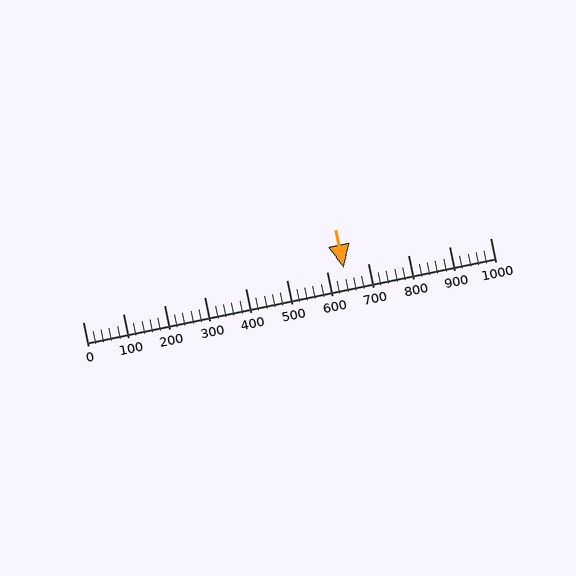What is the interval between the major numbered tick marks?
The major tick marks are spaced 100 units apart.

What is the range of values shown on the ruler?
The ruler shows values from 0 to 1000.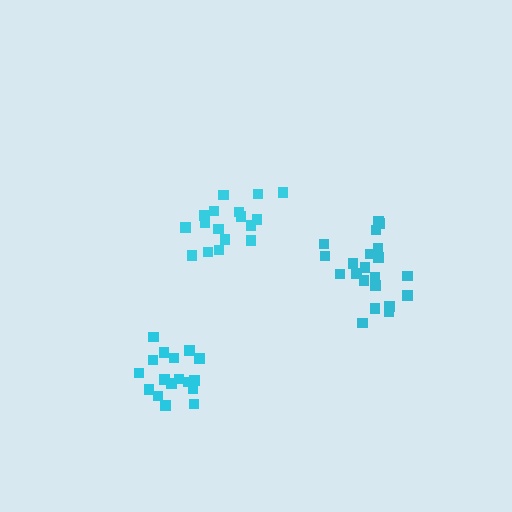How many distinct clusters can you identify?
There are 3 distinct clusters.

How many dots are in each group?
Group 1: 17 dots, Group 2: 21 dots, Group 3: 17 dots (55 total).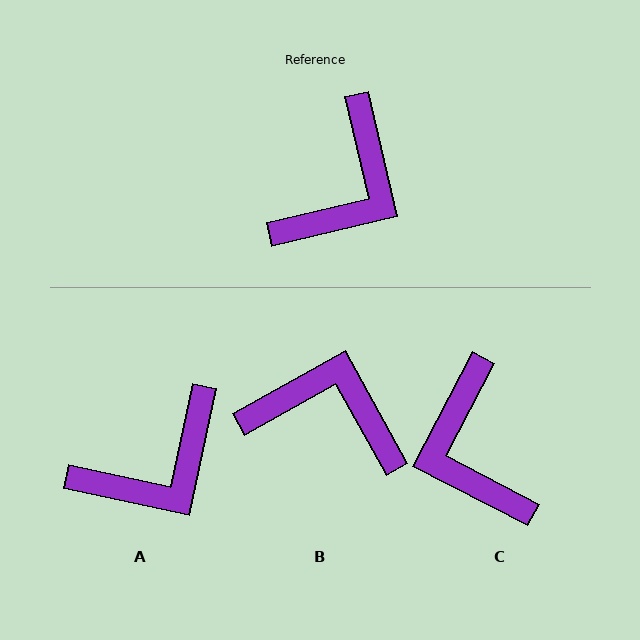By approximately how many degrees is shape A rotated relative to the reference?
Approximately 25 degrees clockwise.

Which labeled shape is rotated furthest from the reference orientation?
C, about 131 degrees away.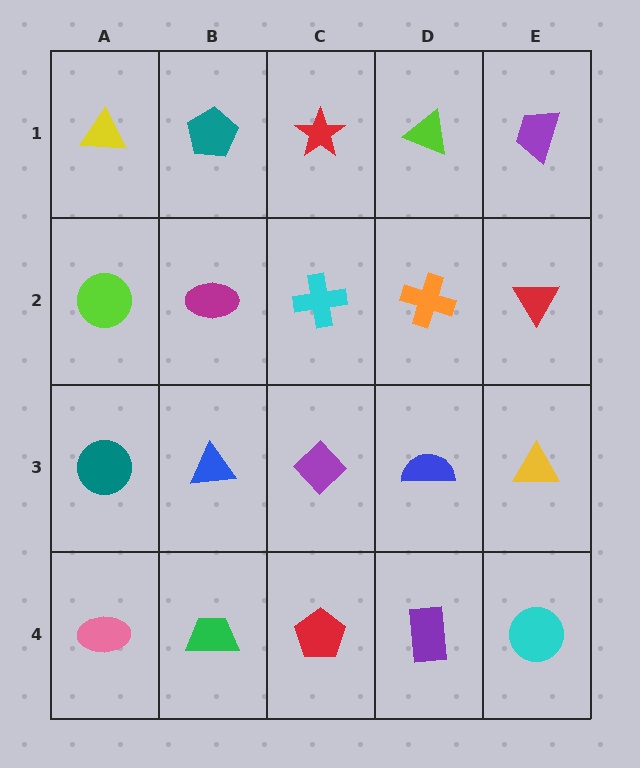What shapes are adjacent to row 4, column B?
A blue triangle (row 3, column B), a pink ellipse (row 4, column A), a red pentagon (row 4, column C).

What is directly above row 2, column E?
A purple trapezoid.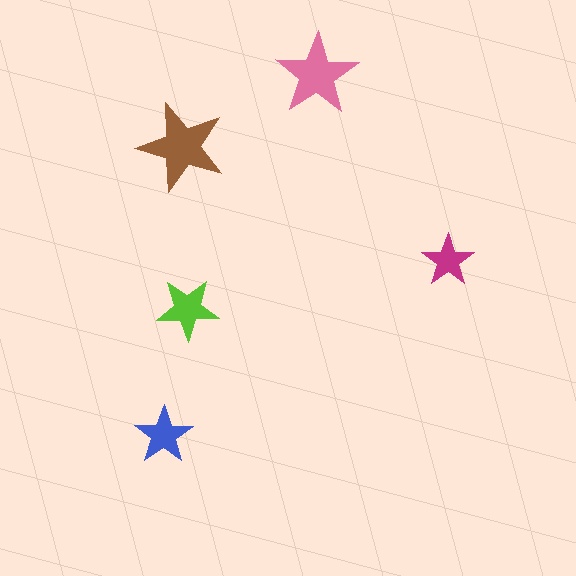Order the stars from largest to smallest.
the brown one, the pink one, the lime one, the blue one, the magenta one.